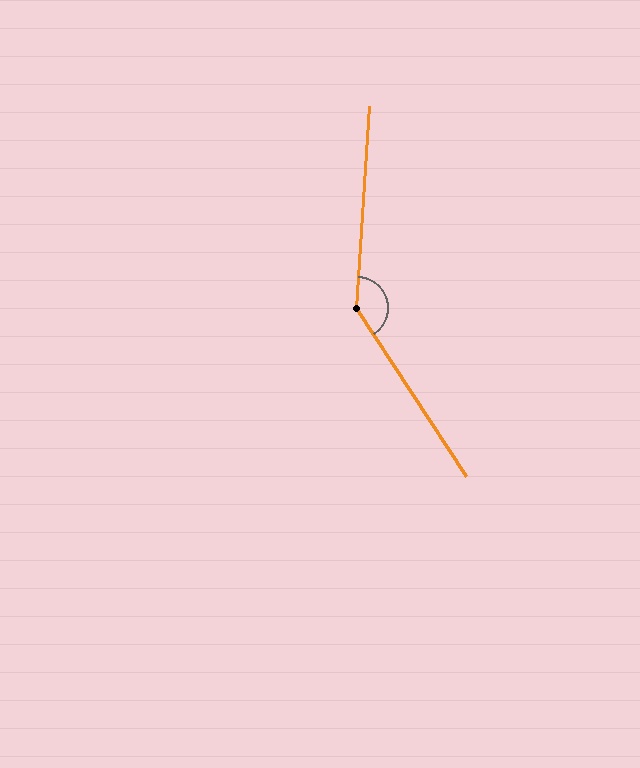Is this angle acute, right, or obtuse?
It is obtuse.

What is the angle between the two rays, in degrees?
Approximately 143 degrees.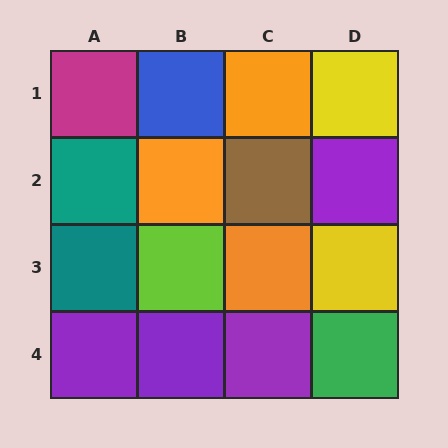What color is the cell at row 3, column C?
Orange.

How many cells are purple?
4 cells are purple.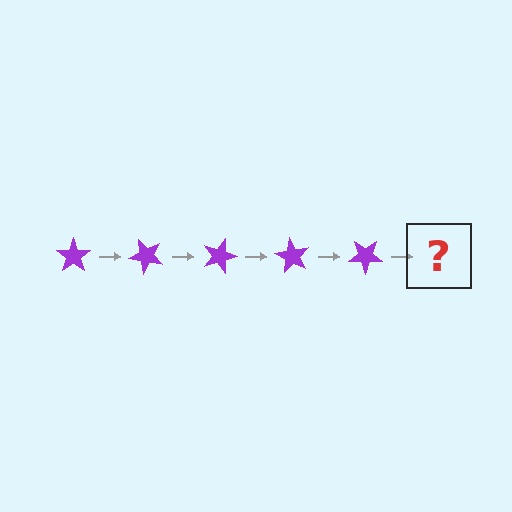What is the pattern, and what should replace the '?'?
The pattern is that the star rotates 45 degrees each step. The '?' should be a purple star rotated 225 degrees.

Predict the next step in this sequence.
The next step is a purple star rotated 225 degrees.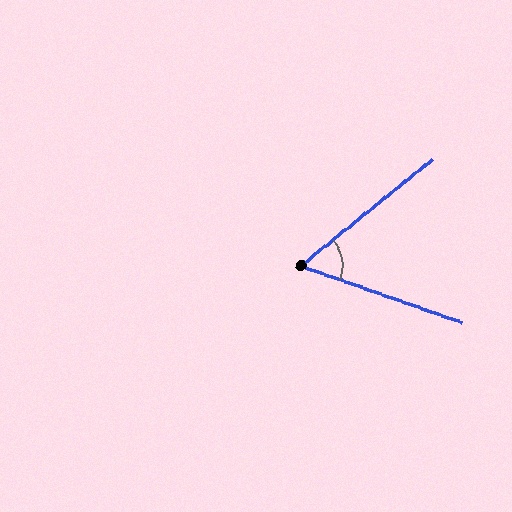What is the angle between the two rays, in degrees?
Approximately 58 degrees.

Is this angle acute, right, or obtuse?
It is acute.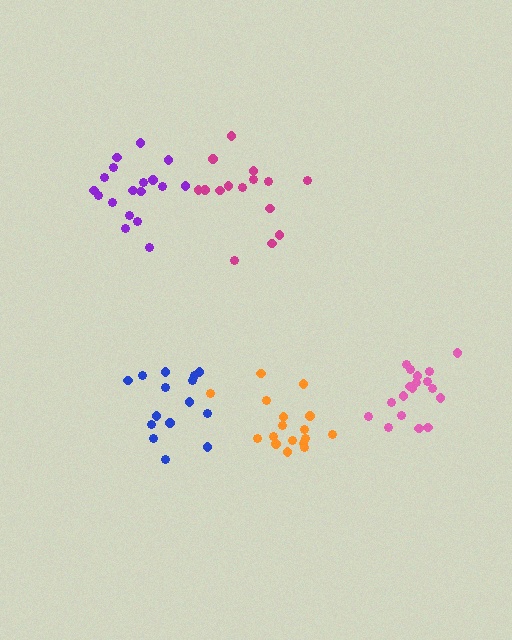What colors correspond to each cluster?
The clusters are colored: magenta, pink, blue, purple, orange.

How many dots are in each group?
Group 1: 15 dots, Group 2: 18 dots, Group 3: 15 dots, Group 4: 18 dots, Group 5: 17 dots (83 total).